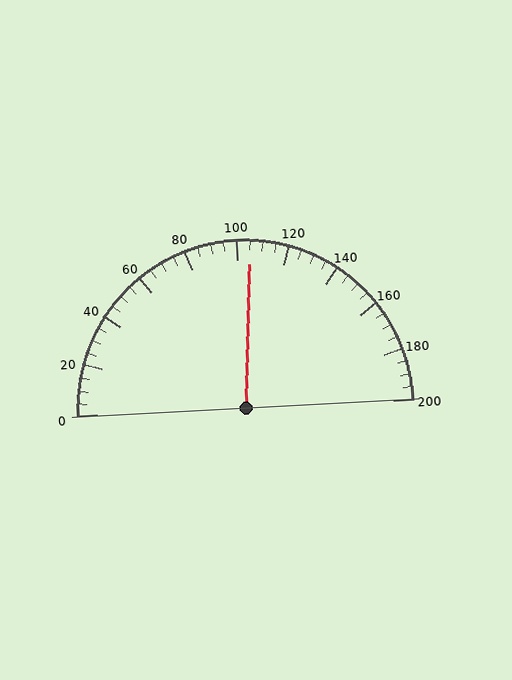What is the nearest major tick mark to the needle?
The nearest major tick mark is 100.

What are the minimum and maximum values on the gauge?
The gauge ranges from 0 to 200.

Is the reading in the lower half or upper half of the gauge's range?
The reading is in the upper half of the range (0 to 200).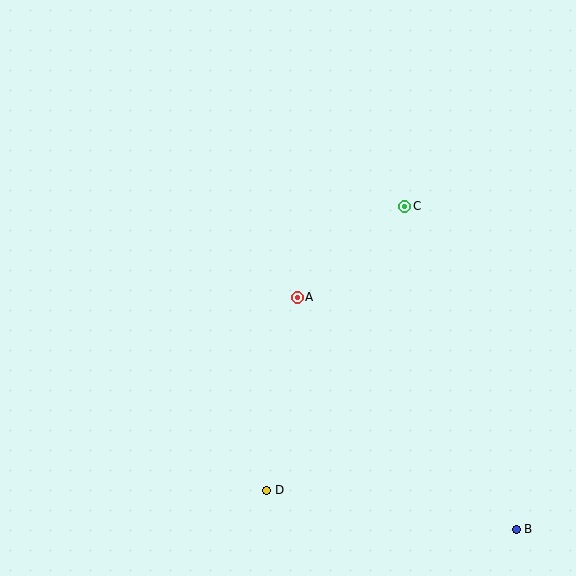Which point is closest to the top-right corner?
Point C is closest to the top-right corner.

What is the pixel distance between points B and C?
The distance between B and C is 342 pixels.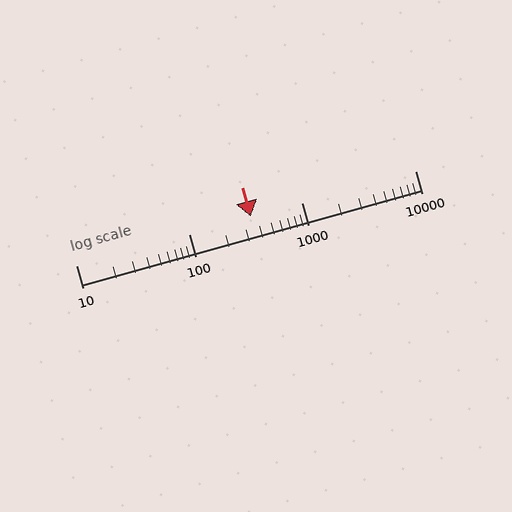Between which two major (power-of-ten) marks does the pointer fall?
The pointer is between 100 and 1000.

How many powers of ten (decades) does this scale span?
The scale spans 3 decades, from 10 to 10000.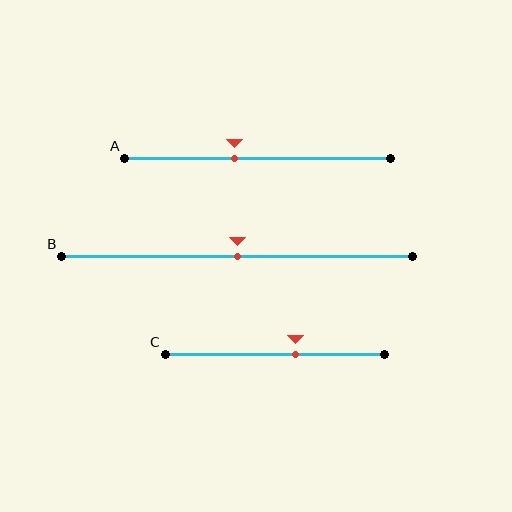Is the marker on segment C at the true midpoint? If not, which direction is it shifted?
No, the marker on segment C is shifted to the right by about 9% of the segment length.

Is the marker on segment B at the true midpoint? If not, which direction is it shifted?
Yes, the marker on segment B is at the true midpoint.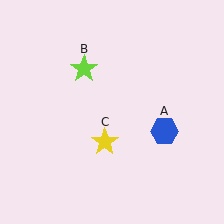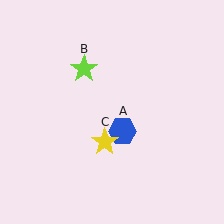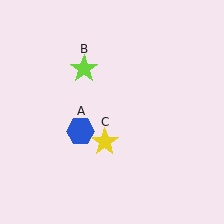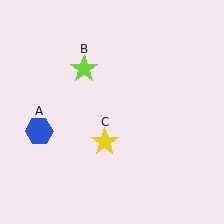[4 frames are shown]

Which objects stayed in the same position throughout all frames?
Lime star (object B) and yellow star (object C) remained stationary.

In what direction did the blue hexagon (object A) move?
The blue hexagon (object A) moved left.